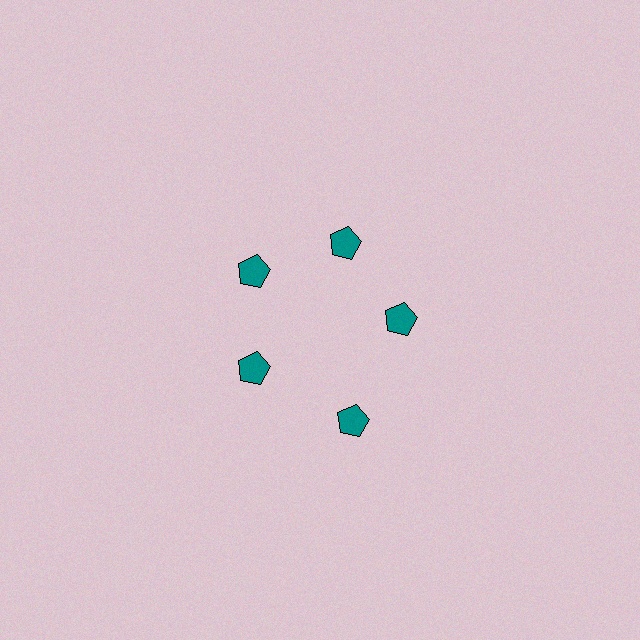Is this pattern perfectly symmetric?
No. The 5 teal pentagons are arranged in a ring, but one element near the 5 o'clock position is pushed outward from the center, breaking the 5-fold rotational symmetry.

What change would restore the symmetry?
The symmetry would be restored by moving it inward, back onto the ring so that all 5 pentagons sit at equal angles and equal distance from the center.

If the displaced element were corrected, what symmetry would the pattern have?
It would have 5-fold rotational symmetry — the pattern would map onto itself every 72 degrees.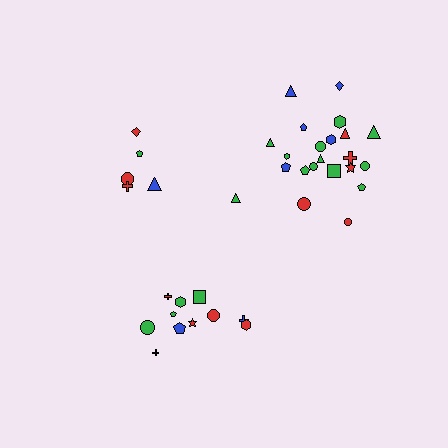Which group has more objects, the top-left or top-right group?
The top-right group.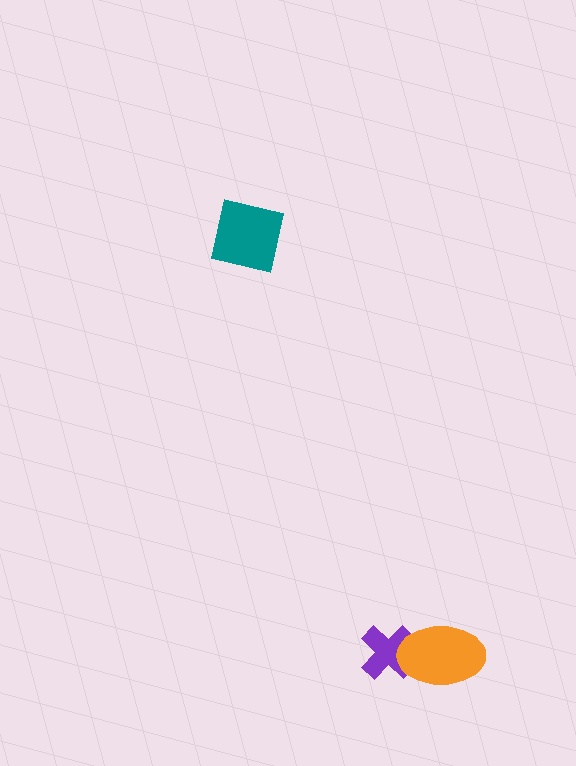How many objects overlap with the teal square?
0 objects overlap with the teal square.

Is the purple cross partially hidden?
Yes, it is partially covered by another shape.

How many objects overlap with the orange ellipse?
1 object overlaps with the orange ellipse.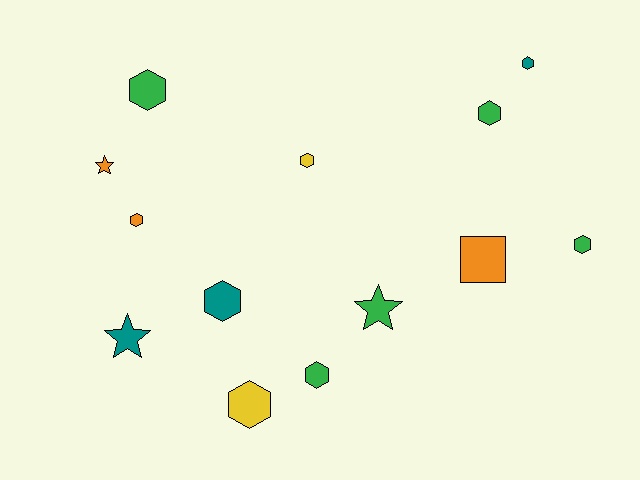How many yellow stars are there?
There are no yellow stars.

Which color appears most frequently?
Green, with 5 objects.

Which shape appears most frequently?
Hexagon, with 9 objects.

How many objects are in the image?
There are 13 objects.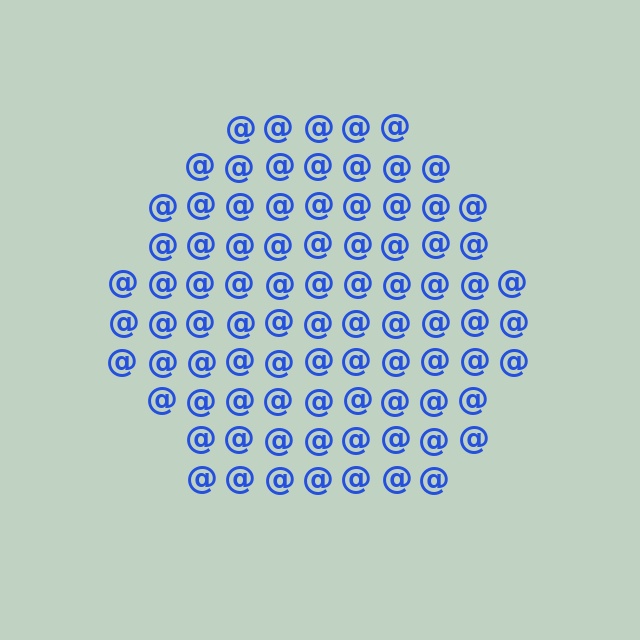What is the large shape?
The large shape is a hexagon.